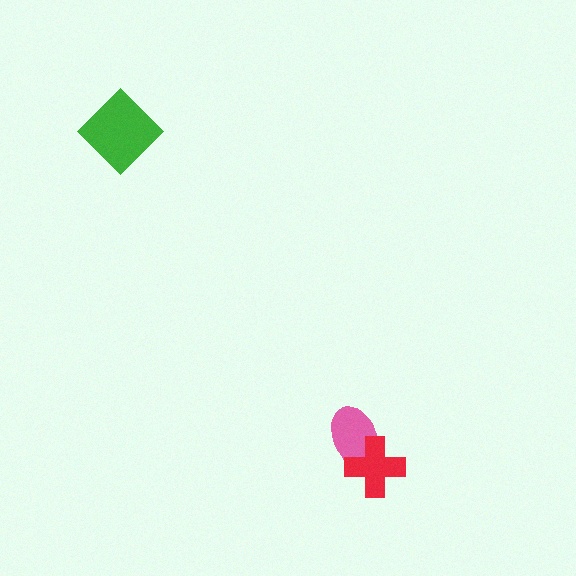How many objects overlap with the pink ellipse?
1 object overlaps with the pink ellipse.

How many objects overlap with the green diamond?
0 objects overlap with the green diamond.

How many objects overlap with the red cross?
1 object overlaps with the red cross.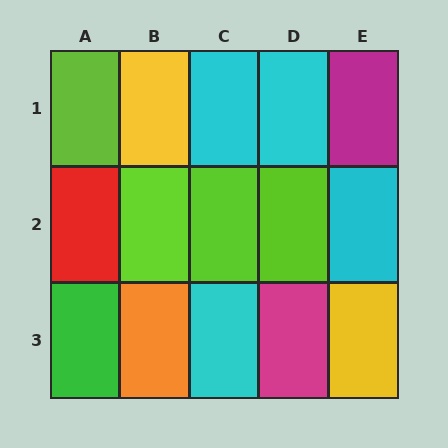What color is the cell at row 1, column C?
Cyan.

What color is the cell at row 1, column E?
Magenta.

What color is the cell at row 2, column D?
Lime.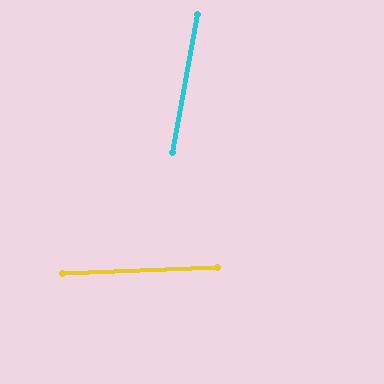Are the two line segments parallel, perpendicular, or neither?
Neither parallel nor perpendicular — they differ by about 77°.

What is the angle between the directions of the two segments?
Approximately 77 degrees.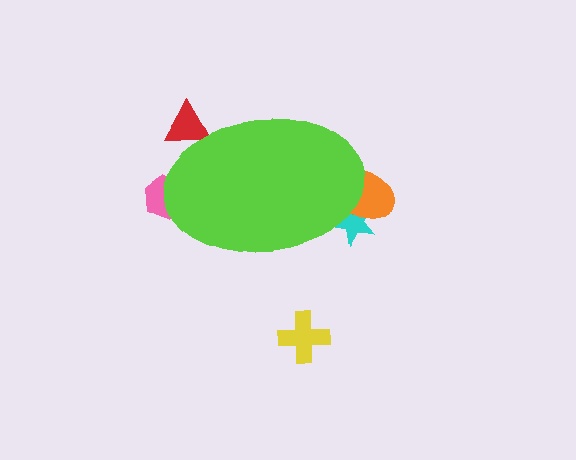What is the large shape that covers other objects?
A lime ellipse.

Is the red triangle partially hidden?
Yes, the red triangle is partially hidden behind the lime ellipse.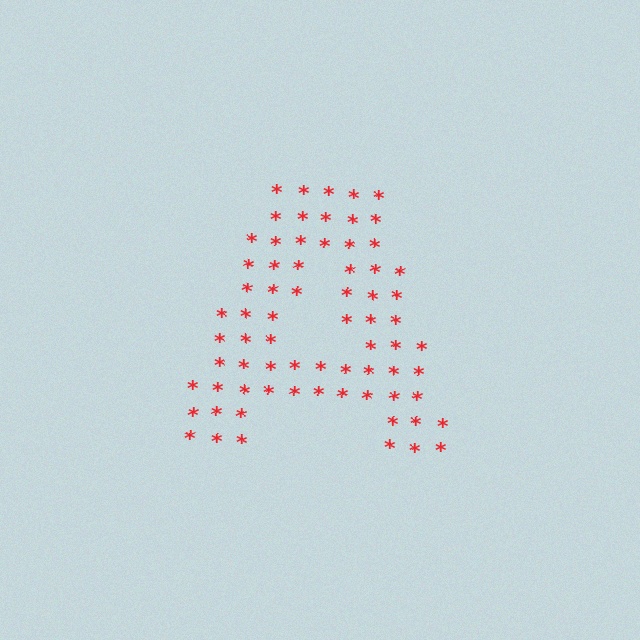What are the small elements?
The small elements are asterisks.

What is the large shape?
The large shape is the letter A.